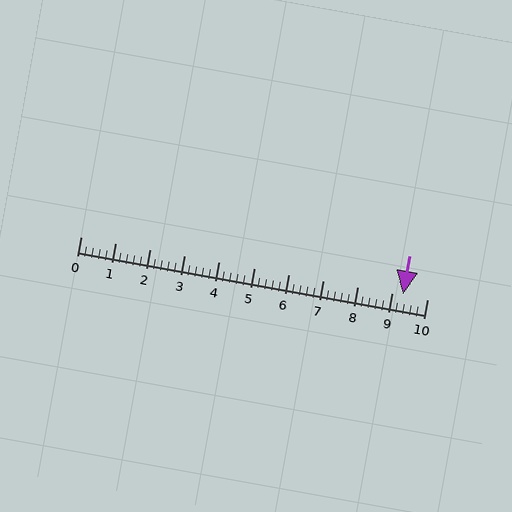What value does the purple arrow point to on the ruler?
The purple arrow points to approximately 9.3.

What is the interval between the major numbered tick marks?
The major tick marks are spaced 1 units apart.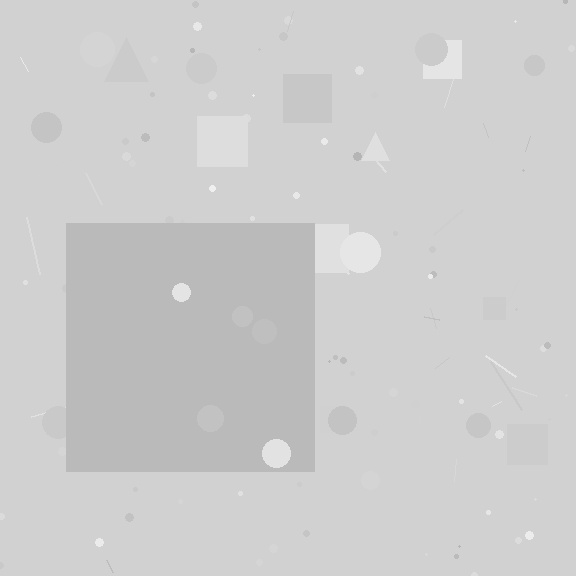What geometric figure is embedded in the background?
A square is embedded in the background.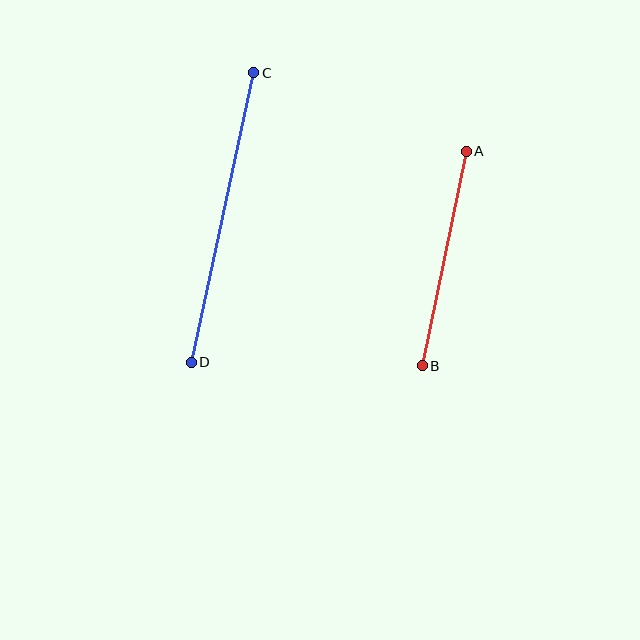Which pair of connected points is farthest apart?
Points C and D are farthest apart.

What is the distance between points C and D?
The distance is approximately 296 pixels.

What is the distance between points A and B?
The distance is approximately 219 pixels.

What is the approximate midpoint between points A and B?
The midpoint is at approximately (444, 258) pixels.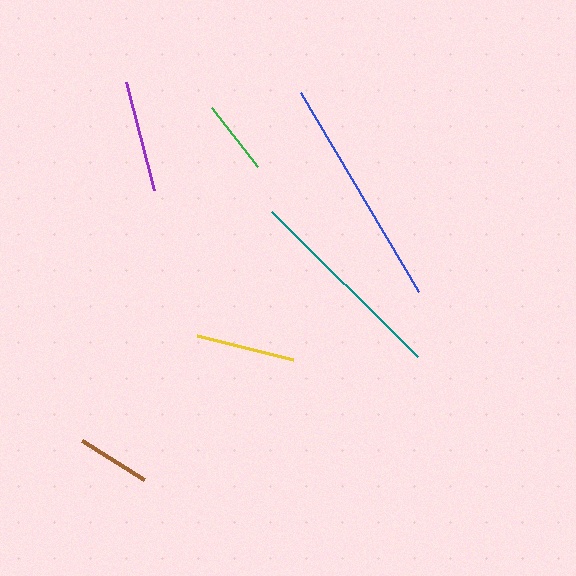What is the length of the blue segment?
The blue segment is approximately 232 pixels long.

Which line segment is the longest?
The blue line is the longest at approximately 232 pixels.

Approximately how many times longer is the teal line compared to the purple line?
The teal line is approximately 1.8 times the length of the purple line.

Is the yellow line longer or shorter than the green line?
The yellow line is longer than the green line.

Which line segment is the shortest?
The brown line is the shortest at approximately 73 pixels.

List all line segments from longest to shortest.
From longest to shortest: blue, teal, purple, yellow, green, brown.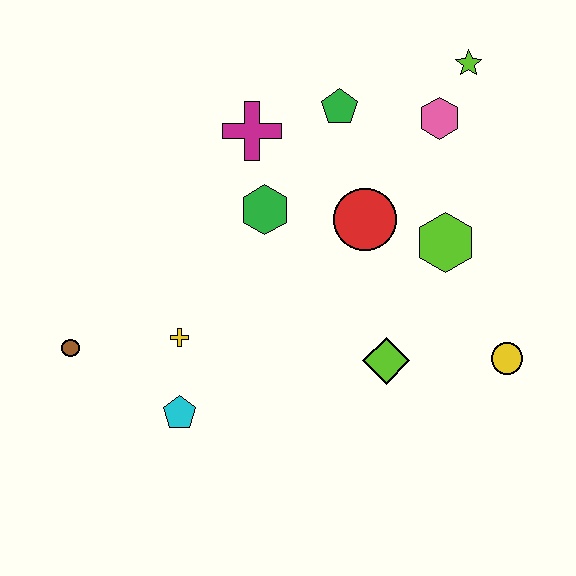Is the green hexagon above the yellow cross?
Yes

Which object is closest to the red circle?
The lime hexagon is closest to the red circle.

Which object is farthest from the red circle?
The brown circle is farthest from the red circle.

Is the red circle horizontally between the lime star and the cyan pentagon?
Yes